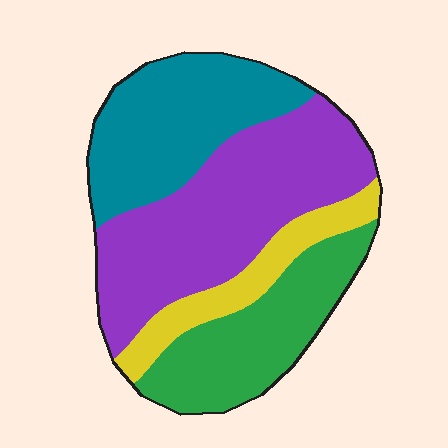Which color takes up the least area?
Yellow, at roughly 10%.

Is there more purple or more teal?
Purple.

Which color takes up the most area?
Purple, at roughly 40%.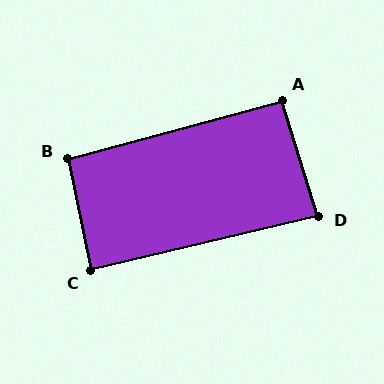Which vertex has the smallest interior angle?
D, at approximately 86 degrees.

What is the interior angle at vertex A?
Approximately 92 degrees (approximately right).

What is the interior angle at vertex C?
Approximately 88 degrees (approximately right).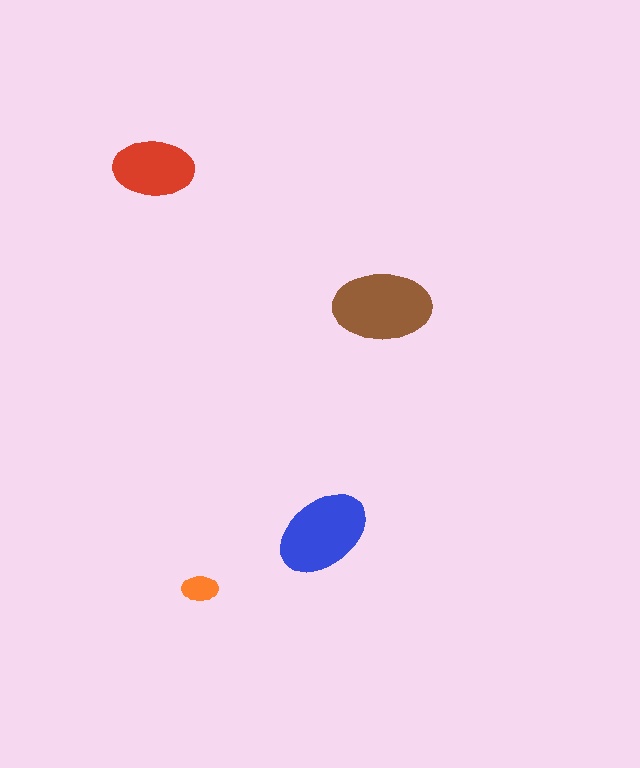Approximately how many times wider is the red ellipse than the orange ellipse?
About 2 times wider.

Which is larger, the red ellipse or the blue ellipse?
The blue one.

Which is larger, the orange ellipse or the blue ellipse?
The blue one.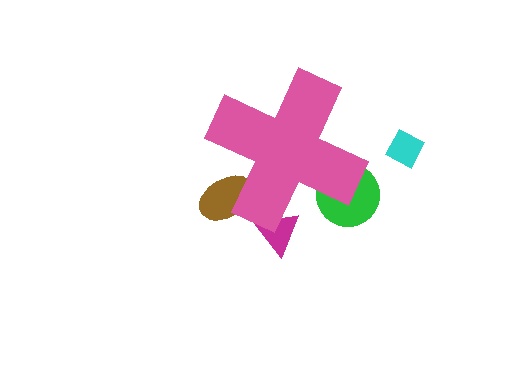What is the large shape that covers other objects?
A pink cross.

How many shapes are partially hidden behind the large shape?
3 shapes are partially hidden.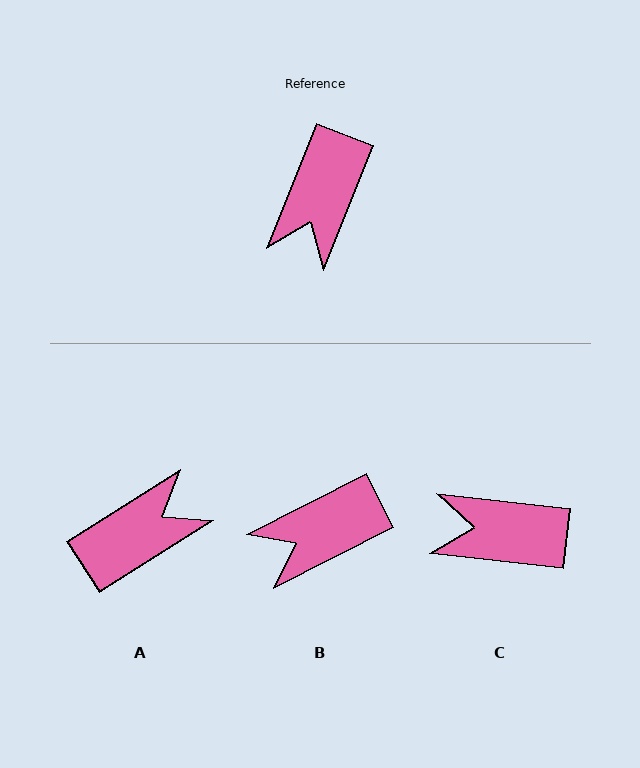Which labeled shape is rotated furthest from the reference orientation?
A, about 144 degrees away.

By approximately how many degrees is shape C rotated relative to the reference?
Approximately 75 degrees clockwise.